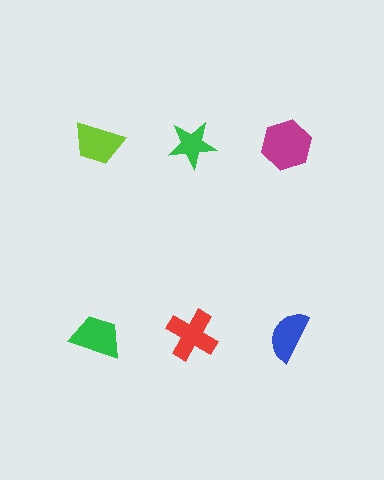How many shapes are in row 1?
3 shapes.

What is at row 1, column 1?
A lime trapezoid.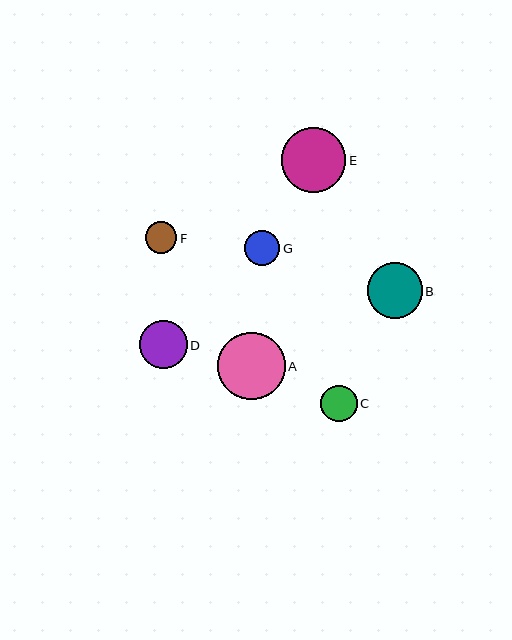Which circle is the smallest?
Circle F is the smallest with a size of approximately 31 pixels.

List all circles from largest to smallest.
From largest to smallest: A, E, B, D, C, G, F.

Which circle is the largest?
Circle A is the largest with a size of approximately 67 pixels.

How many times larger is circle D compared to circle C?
Circle D is approximately 1.3 times the size of circle C.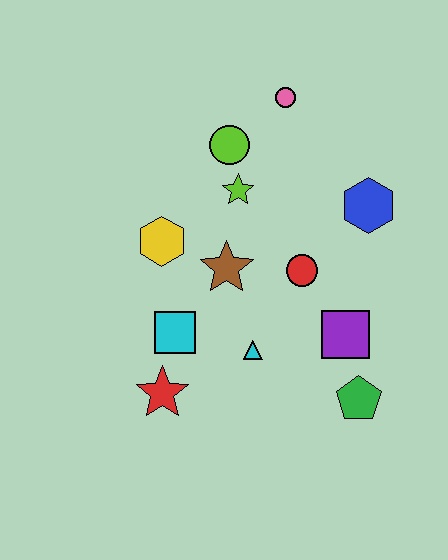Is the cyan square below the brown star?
Yes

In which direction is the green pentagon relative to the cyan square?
The green pentagon is to the right of the cyan square.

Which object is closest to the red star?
The cyan square is closest to the red star.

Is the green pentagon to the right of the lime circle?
Yes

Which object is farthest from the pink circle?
The red star is farthest from the pink circle.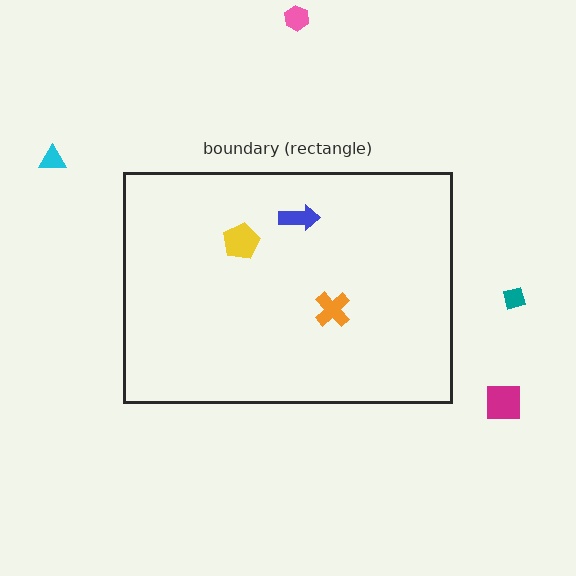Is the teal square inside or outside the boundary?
Outside.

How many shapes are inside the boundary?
3 inside, 4 outside.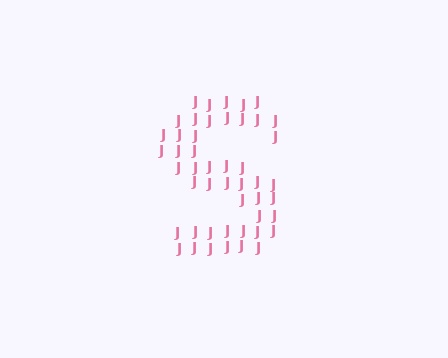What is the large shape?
The large shape is the letter S.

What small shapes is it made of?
It is made of small letter J's.